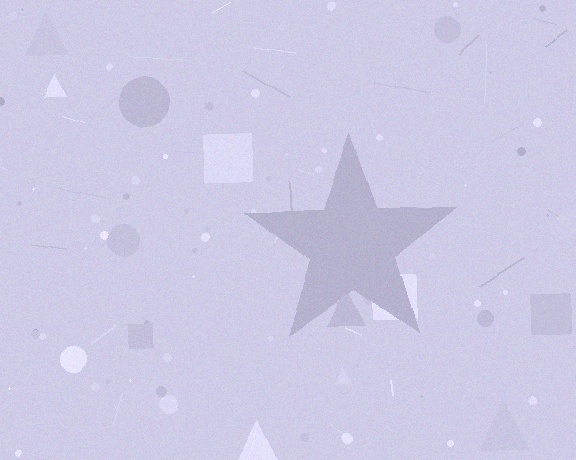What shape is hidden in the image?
A star is hidden in the image.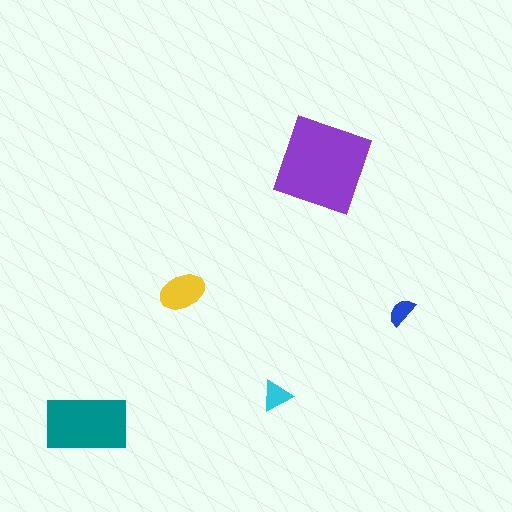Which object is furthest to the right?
The blue semicircle is rightmost.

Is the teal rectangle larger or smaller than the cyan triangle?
Larger.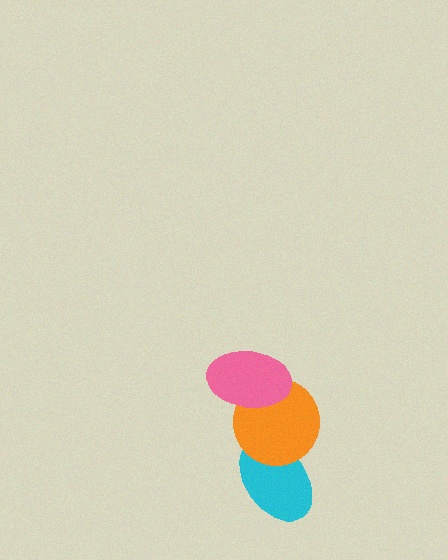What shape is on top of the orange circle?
The pink ellipse is on top of the orange circle.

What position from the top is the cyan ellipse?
The cyan ellipse is 3rd from the top.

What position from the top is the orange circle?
The orange circle is 2nd from the top.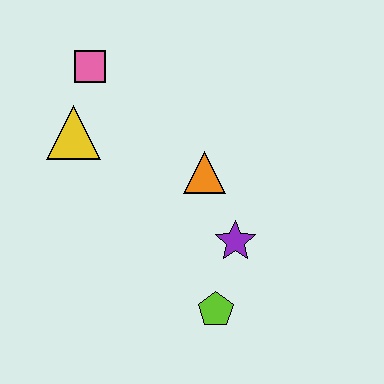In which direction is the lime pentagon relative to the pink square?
The lime pentagon is below the pink square.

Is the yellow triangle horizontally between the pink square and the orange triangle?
No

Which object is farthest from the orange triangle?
The pink square is farthest from the orange triangle.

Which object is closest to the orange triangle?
The purple star is closest to the orange triangle.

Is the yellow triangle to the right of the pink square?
No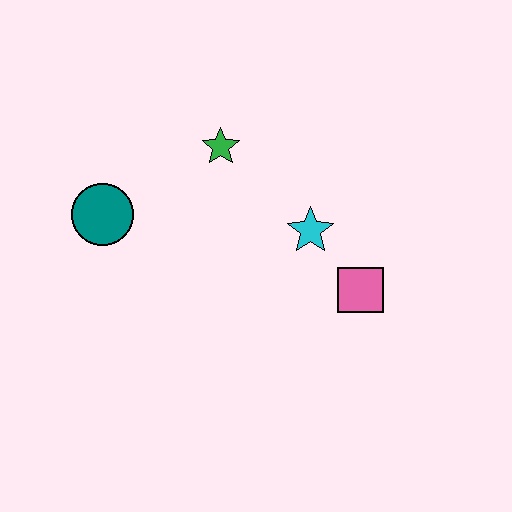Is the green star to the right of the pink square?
No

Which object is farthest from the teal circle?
The pink square is farthest from the teal circle.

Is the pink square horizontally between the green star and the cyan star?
No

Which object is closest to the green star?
The cyan star is closest to the green star.